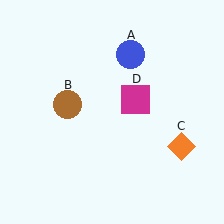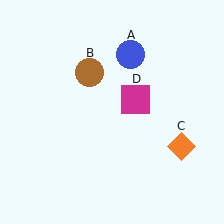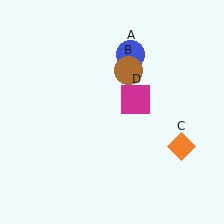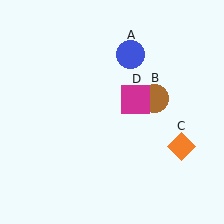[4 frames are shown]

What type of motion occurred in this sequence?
The brown circle (object B) rotated clockwise around the center of the scene.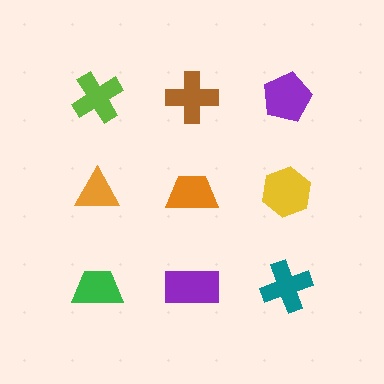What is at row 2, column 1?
An orange triangle.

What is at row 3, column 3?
A teal cross.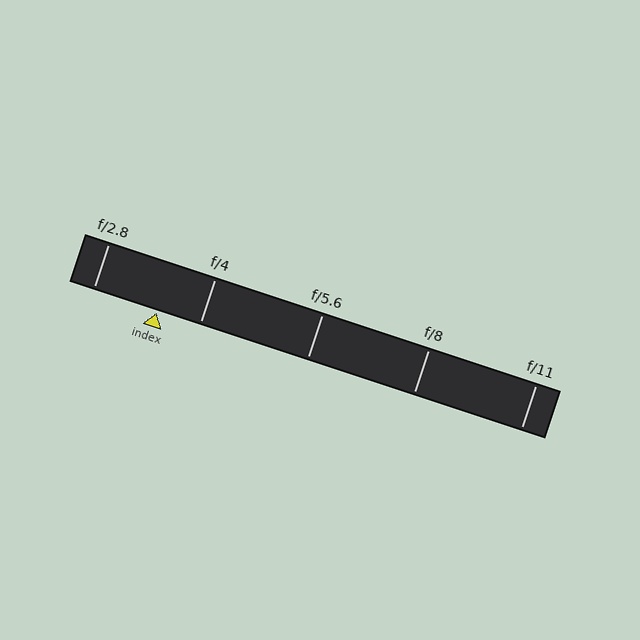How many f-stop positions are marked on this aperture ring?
There are 5 f-stop positions marked.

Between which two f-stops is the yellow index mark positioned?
The index mark is between f/2.8 and f/4.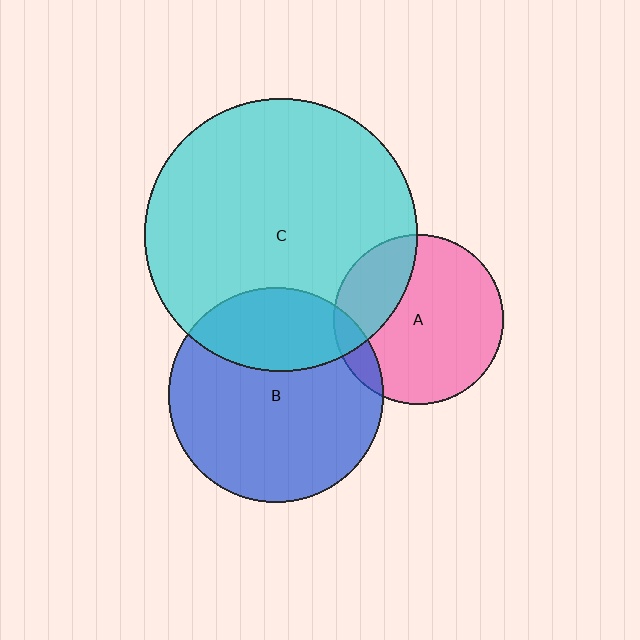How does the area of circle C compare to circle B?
Approximately 1.6 times.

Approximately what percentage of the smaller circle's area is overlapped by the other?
Approximately 25%.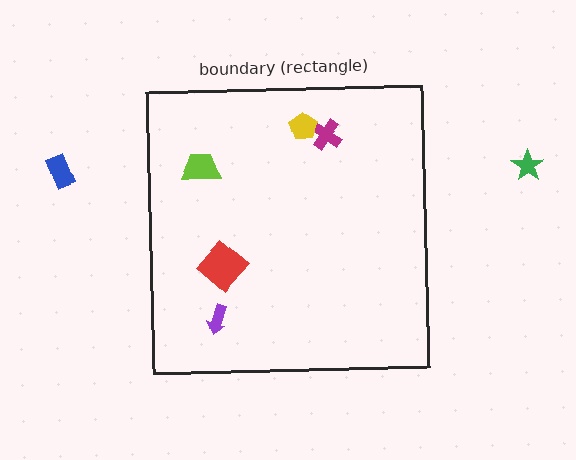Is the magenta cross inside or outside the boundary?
Inside.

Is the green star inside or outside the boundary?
Outside.